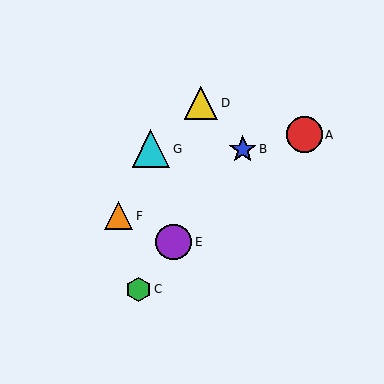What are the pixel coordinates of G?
Object G is at (151, 149).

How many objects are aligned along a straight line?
3 objects (B, C, E) are aligned along a straight line.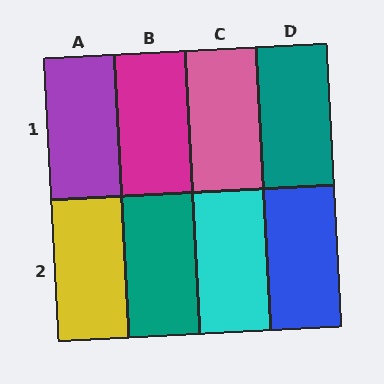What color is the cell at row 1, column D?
Teal.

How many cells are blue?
1 cell is blue.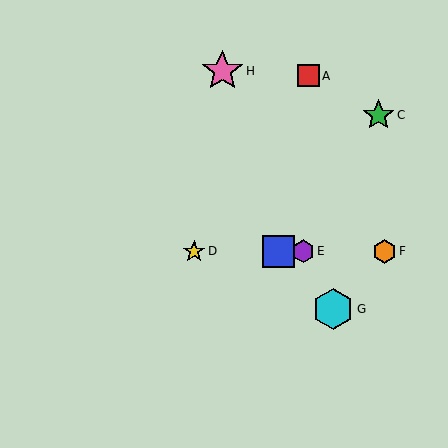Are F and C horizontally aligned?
No, F is at y≈251 and C is at y≈115.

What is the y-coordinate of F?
Object F is at y≈251.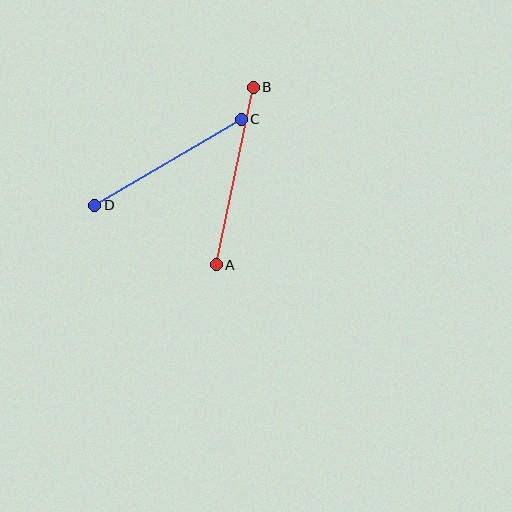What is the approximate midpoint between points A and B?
The midpoint is at approximately (235, 176) pixels.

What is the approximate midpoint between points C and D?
The midpoint is at approximately (168, 162) pixels.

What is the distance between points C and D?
The distance is approximately 170 pixels.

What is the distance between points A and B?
The distance is approximately 181 pixels.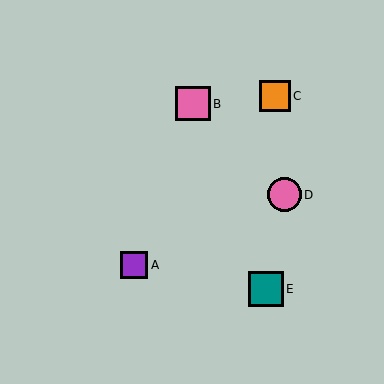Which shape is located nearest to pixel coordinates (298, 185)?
The pink circle (labeled D) at (284, 195) is nearest to that location.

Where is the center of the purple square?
The center of the purple square is at (134, 265).